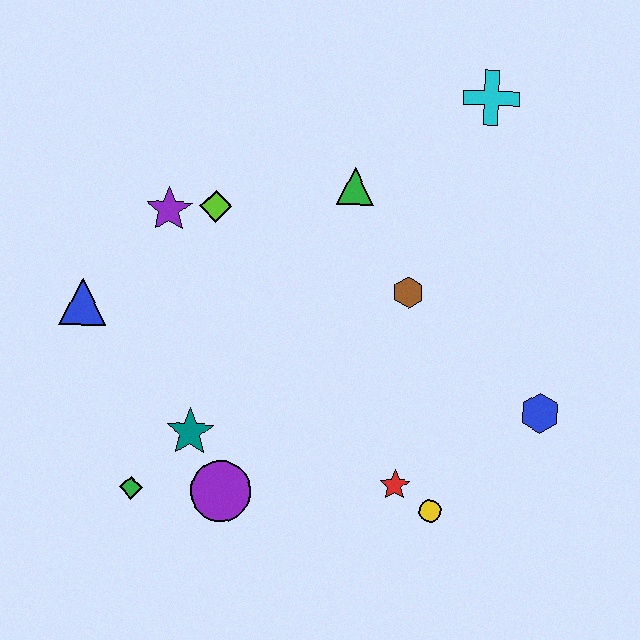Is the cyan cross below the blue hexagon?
No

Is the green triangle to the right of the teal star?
Yes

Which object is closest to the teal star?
The purple circle is closest to the teal star.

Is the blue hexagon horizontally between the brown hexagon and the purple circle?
No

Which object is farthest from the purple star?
The blue hexagon is farthest from the purple star.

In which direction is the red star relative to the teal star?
The red star is to the right of the teal star.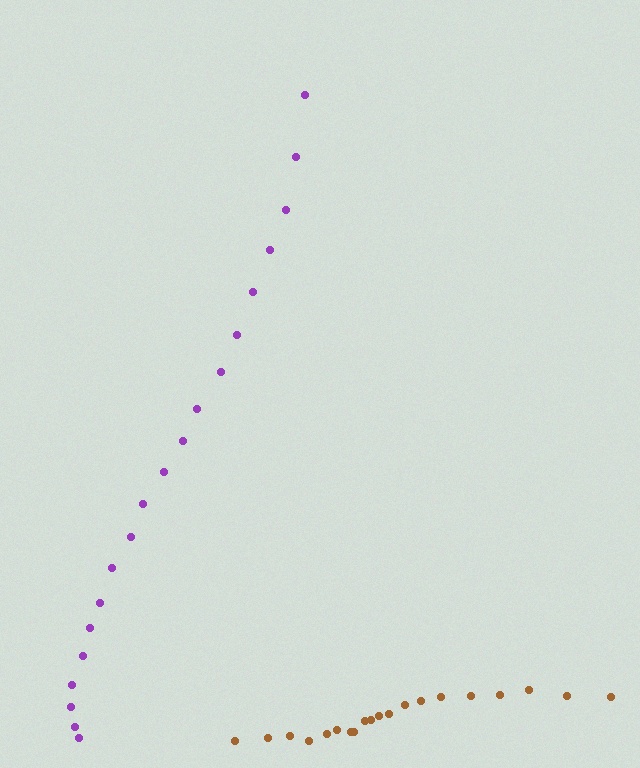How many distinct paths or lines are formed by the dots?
There are 2 distinct paths.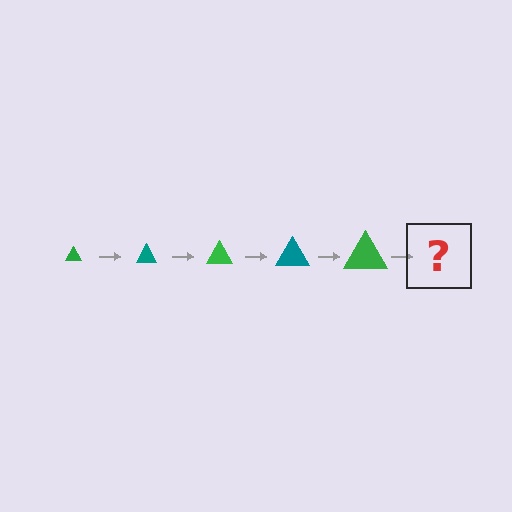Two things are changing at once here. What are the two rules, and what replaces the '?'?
The two rules are that the triangle grows larger each step and the color cycles through green and teal. The '?' should be a teal triangle, larger than the previous one.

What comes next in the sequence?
The next element should be a teal triangle, larger than the previous one.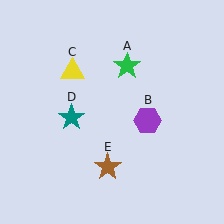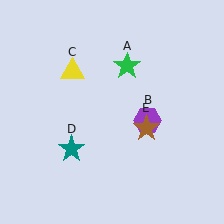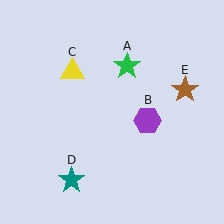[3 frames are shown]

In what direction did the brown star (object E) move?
The brown star (object E) moved up and to the right.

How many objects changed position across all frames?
2 objects changed position: teal star (object D), brown star (object E).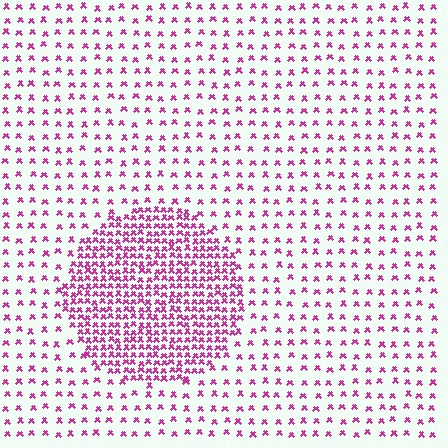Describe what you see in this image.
The image contains small magenta elements arranged at two different densities. A circle-shaped region is visible where the elements are more densely packed than the surrounding area.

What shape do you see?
I see a circle.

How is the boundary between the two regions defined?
The boundary is defined by a change in element density (approximately 2.9x ratio). All elements are the same color, size, and shape.